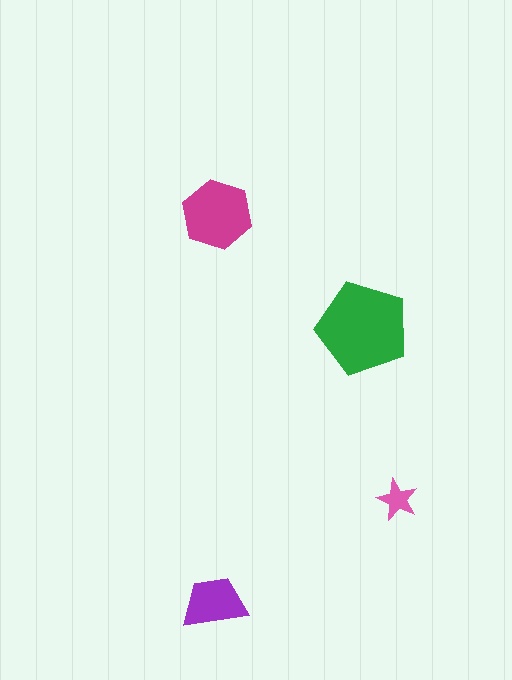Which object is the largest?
The green pentagon.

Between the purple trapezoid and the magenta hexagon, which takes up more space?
The magenta hexagon.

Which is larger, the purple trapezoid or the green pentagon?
The green pentagon.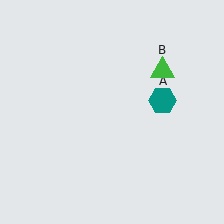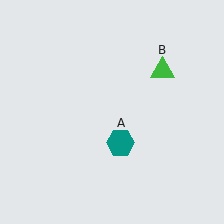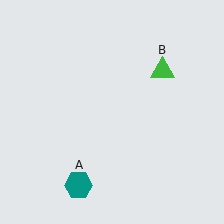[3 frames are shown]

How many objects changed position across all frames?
1 object changed position: teal hexagon (object A).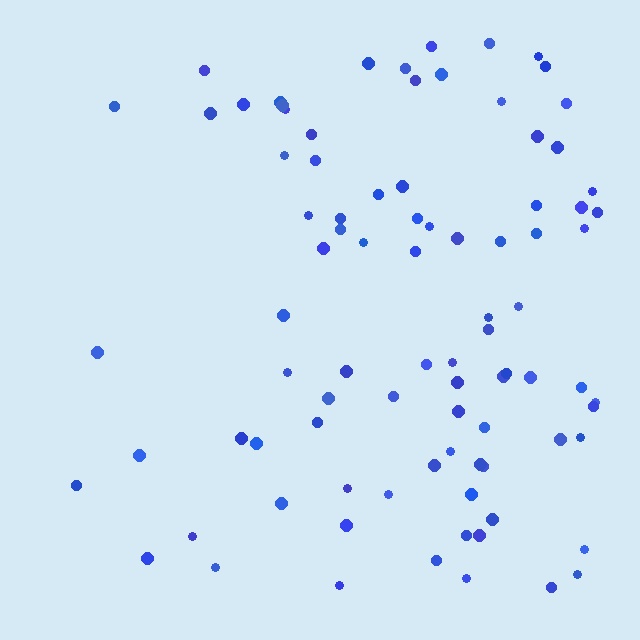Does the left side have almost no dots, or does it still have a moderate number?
Still a moderate number, just noticeably fewer than the right.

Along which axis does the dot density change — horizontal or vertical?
Horizontal.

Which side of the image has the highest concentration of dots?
The right.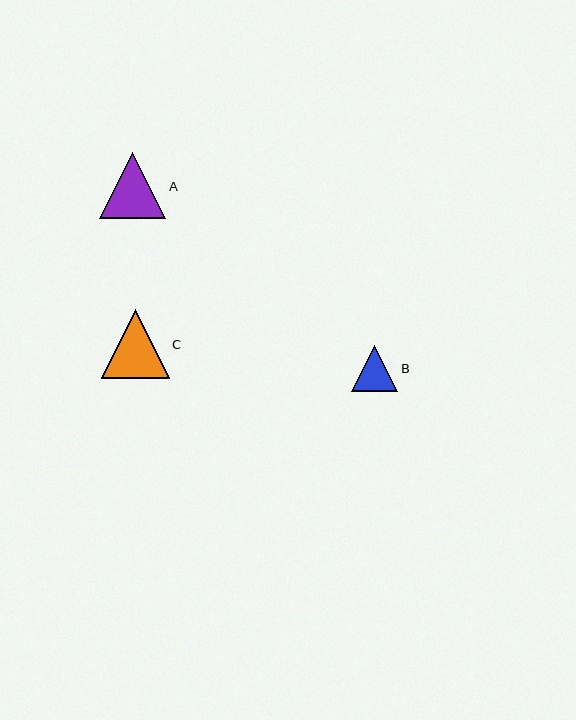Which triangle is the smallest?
Triangle B is the smallest with a size of approximately 46 pixels.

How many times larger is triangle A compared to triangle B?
Triangle A is approximately 1.4 times the size of triangle B.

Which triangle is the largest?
Triangle C is the largest with a size of approximately 68 pixels.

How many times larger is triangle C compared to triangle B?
Triangle C is approximately 1.5 times the size of triangle B.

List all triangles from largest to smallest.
From largest to smallest: C, A, B.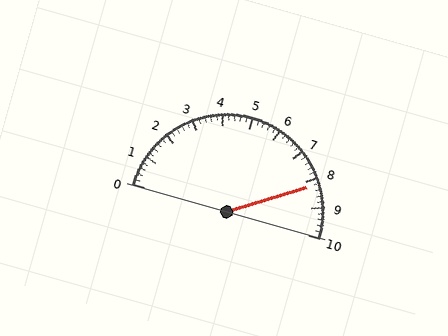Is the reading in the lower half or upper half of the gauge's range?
The reading is in the upper half of the range (0 to 10).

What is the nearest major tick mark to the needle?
The nearest major tick mark is 8.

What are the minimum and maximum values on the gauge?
The gauge ranges from 0 to 10.